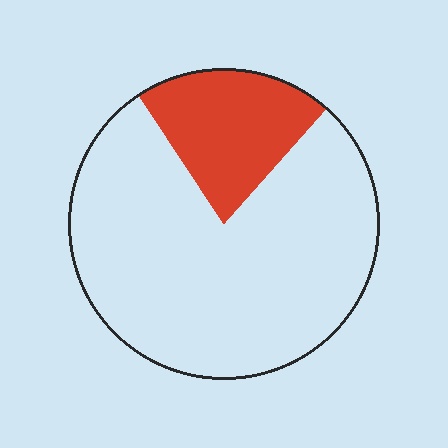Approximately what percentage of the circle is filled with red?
Approximately 20%.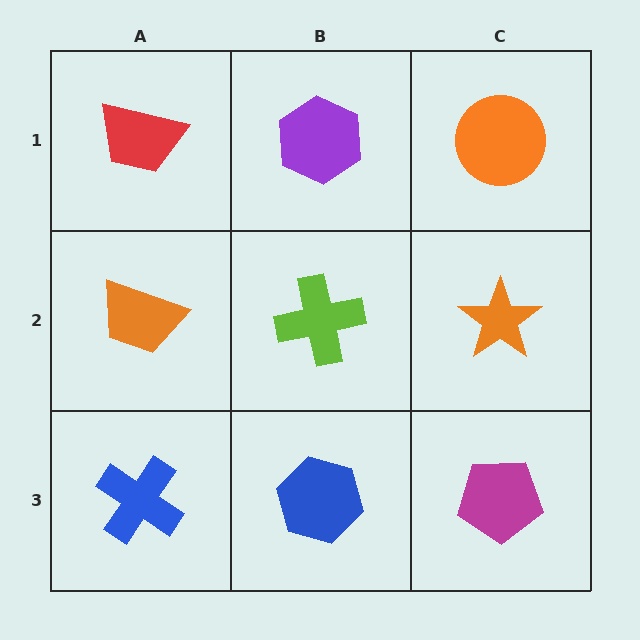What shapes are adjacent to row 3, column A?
An orange trapezoid (row 2, column A), a blue hexagon (row 3, column B).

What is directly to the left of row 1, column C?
A purple hexagon.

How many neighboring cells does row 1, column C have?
2.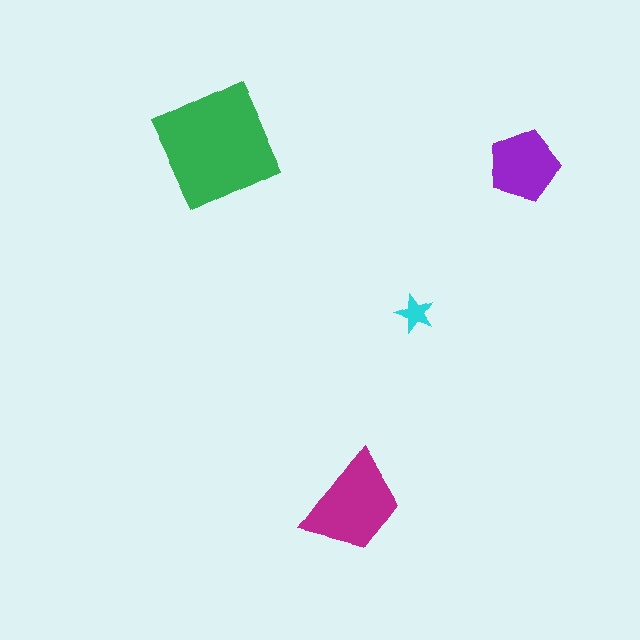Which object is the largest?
The green square.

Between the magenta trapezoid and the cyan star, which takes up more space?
The magenta trapezoid.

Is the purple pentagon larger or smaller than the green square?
Smaller.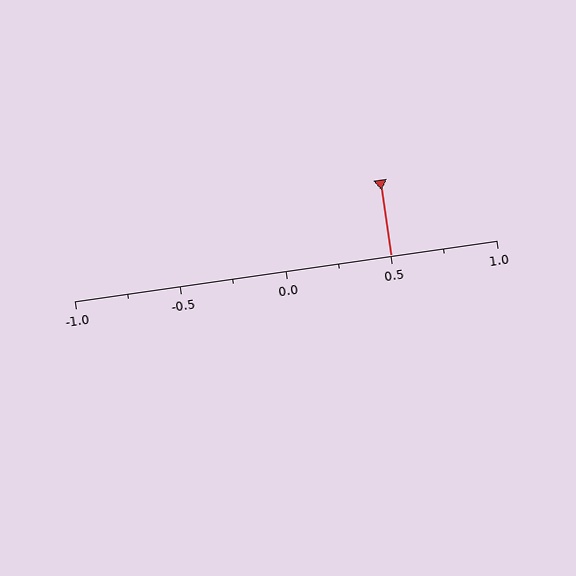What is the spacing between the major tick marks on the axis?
The major ticks are spaced 0.5 apart.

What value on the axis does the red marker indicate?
The marker indicates approximately 0.5.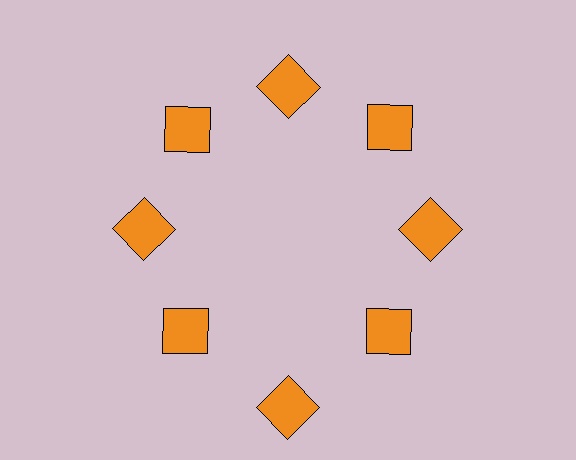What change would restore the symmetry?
The symmetry would be restored by moving it inward, back onto the ring so that all 8 squares sit at equal angles and equal distance from the center.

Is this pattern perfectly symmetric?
No. The 8 orange squares are arranged in a ring, but one element near the 6 o'clock position is pushed outward from the center, breaking the 8-fold rotational symmetry.